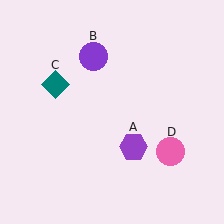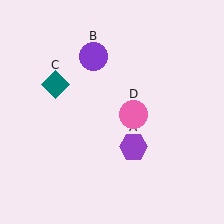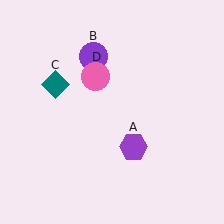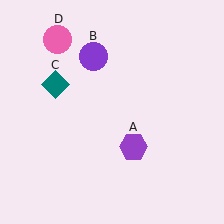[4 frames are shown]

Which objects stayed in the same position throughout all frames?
Purple hexagon (object A) and purple circle (object B) and teal diamond (object C) remained stationary.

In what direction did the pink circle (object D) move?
The pink circle (object D) moved up and to the left.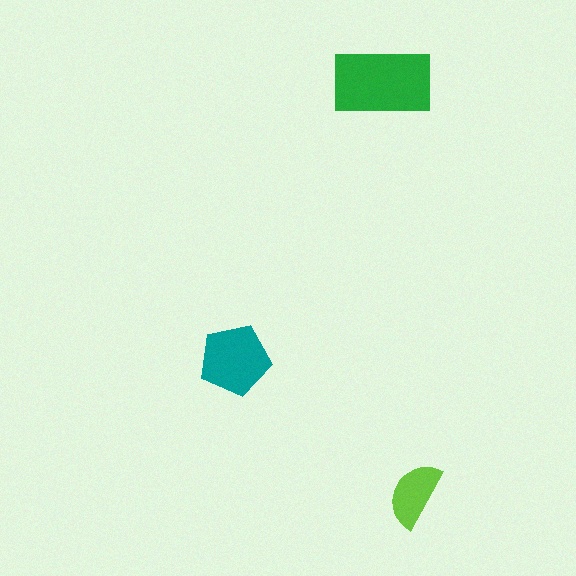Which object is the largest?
The green rectangle.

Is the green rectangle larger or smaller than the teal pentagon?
Larger.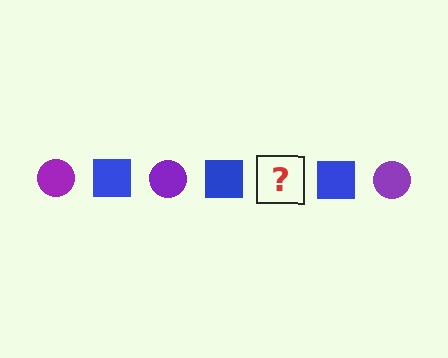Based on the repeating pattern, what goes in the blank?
The blank should be a purple circle.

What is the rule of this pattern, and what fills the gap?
The rule is that the pattern alternates between purple circle and blue square. The gap should be filled with a purple circle.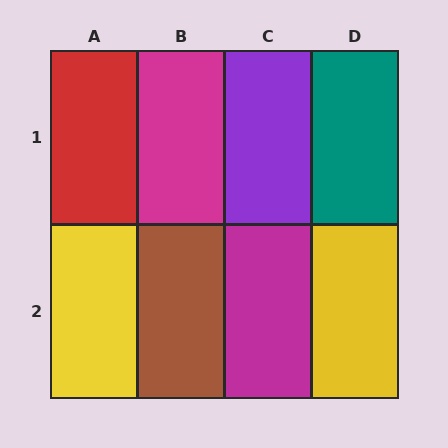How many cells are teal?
1 cell is teal.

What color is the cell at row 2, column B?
Brown.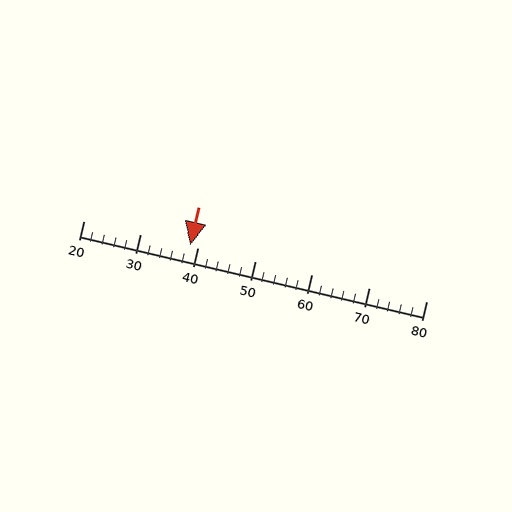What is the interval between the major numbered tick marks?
The major tick marks are spaced 10 units apart.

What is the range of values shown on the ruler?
The ruler shows values from 20 to 80.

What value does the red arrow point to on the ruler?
The red arrow points to approximately 39.